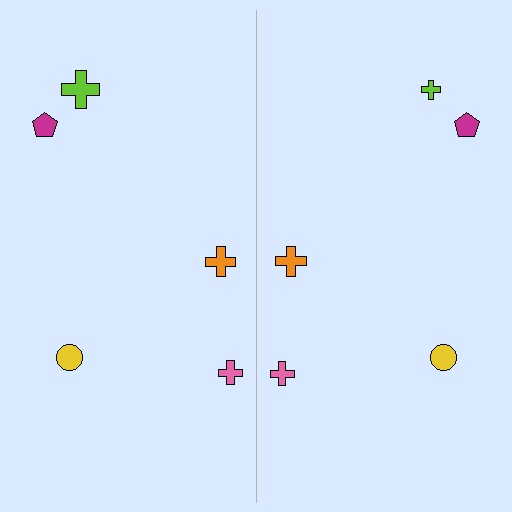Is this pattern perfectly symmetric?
No, the pattern is not perfectly symmetric. The lime cross on the right side has a different size than its mirror counterpart.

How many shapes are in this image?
There are 10 shapes in this image.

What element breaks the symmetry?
The lime cross on the right side has a different size than its mirror counterpart.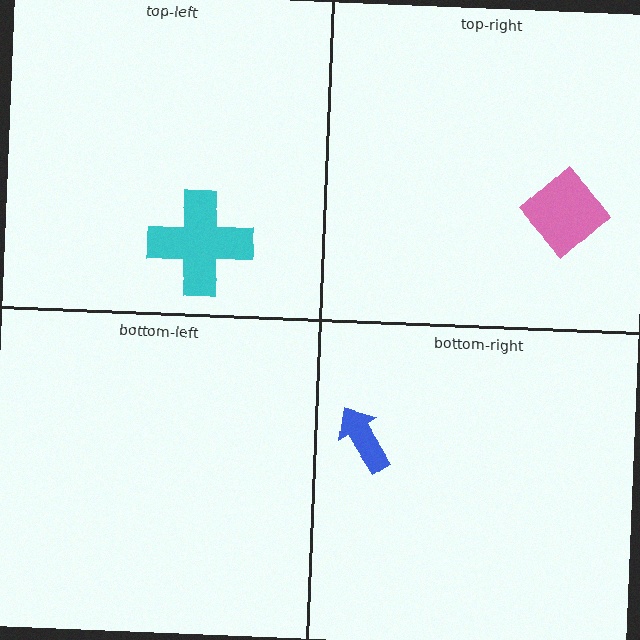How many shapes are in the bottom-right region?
1.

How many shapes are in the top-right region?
1.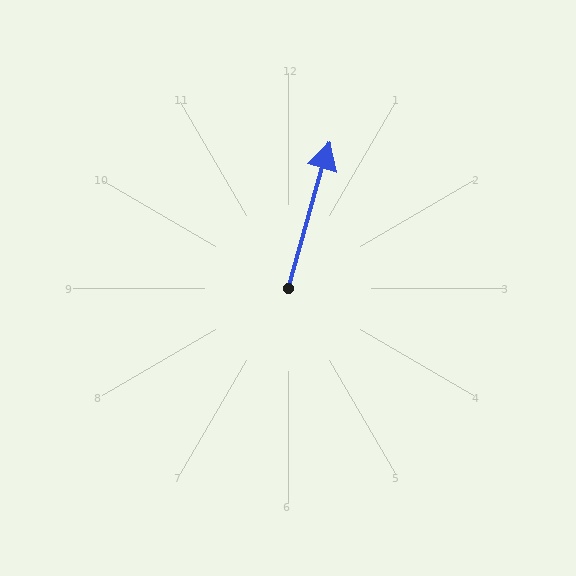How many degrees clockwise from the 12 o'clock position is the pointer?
Approximately 16 degrees.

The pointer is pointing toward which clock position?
Roughly 1 o'clock.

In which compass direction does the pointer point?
North.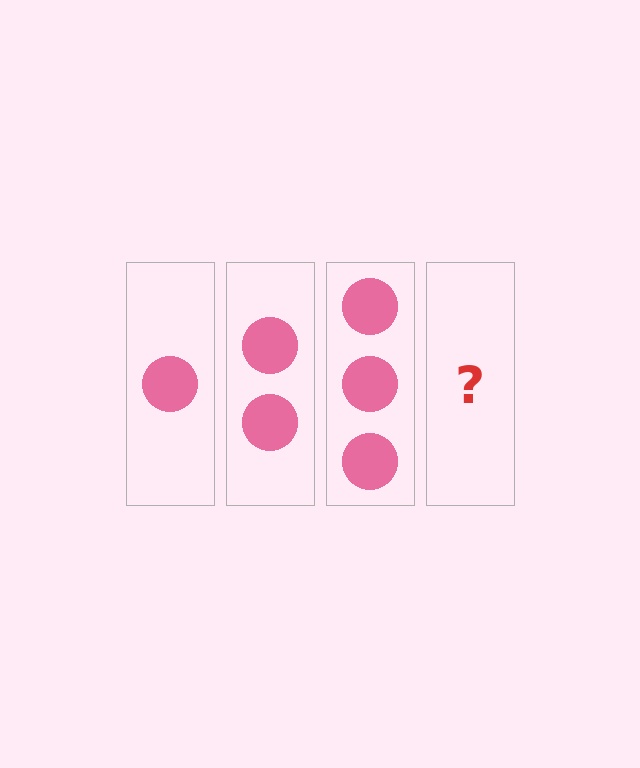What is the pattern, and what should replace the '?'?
The pattern is that each step adds one more circle. The '?' should be 4 circles.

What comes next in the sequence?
The next element should be 4 circles.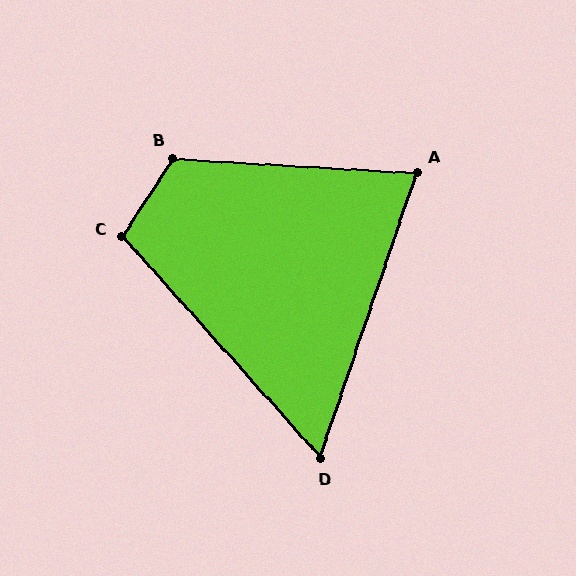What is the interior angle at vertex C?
Approximately 105 degrees (obtuse).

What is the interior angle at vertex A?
Approximately 75 degrees (acute).